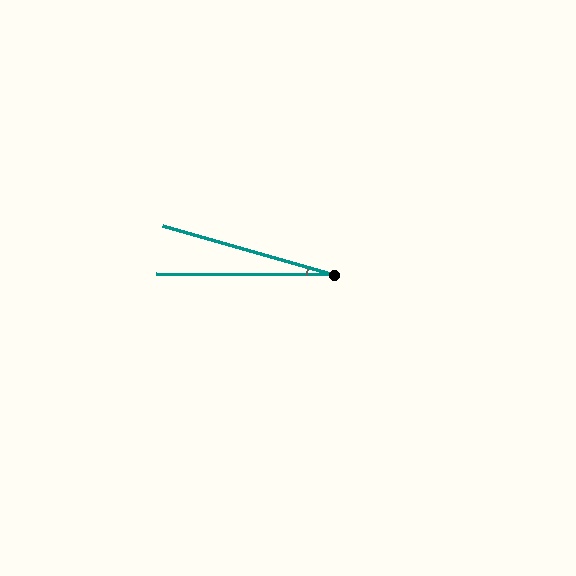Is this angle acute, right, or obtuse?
It is acute.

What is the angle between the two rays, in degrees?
Approximately 16 degrees.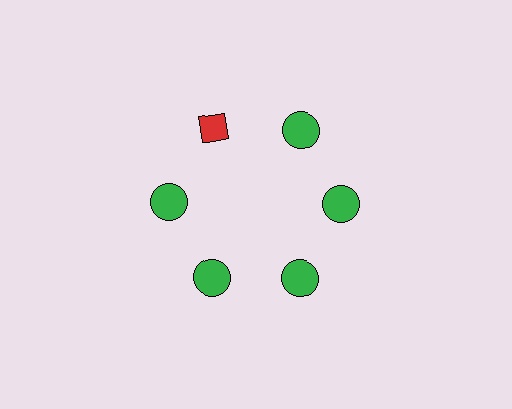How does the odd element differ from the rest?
It differs in both color (red instead of green) and shape (diamond instead of circle).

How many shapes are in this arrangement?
There are 6 shapes arranged in a ring pattern.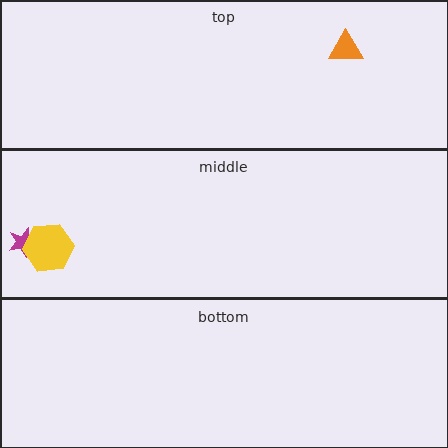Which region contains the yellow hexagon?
The middle region.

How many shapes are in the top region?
1.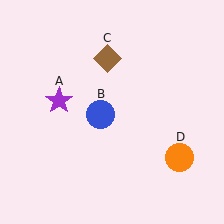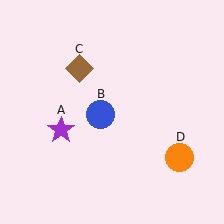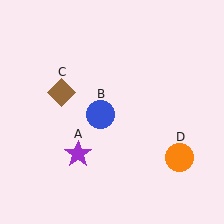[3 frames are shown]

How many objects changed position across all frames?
2 objects changed position: purple star (object A), brown diamond (object C).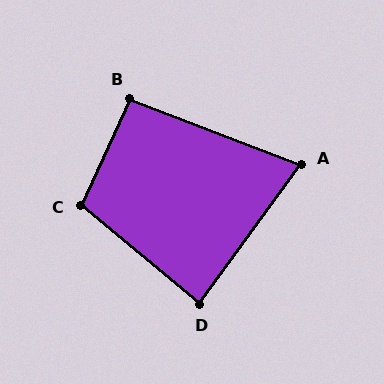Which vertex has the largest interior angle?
C, at approximately 105 degrees.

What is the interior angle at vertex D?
Approximately 86 degrees (approximately right).